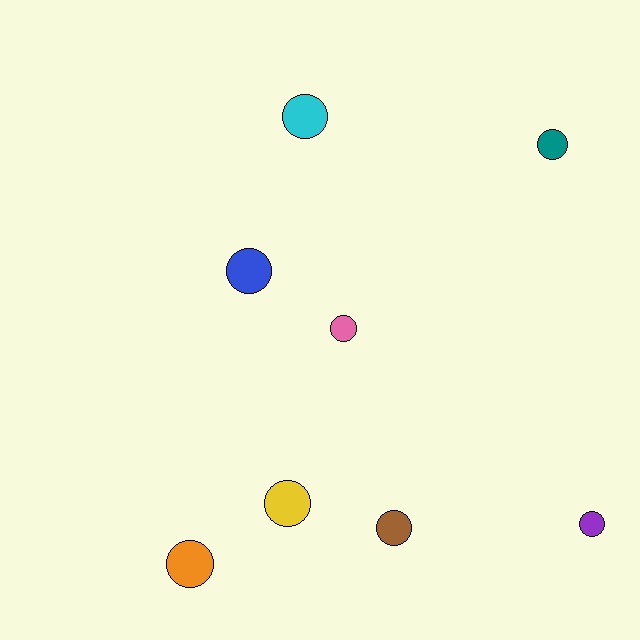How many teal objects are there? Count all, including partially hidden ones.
There is 1 teal object.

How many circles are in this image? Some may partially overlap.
There are 8 circles.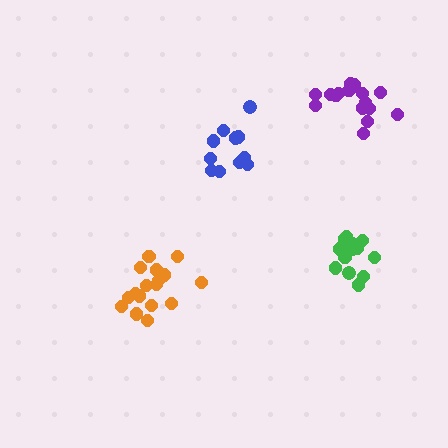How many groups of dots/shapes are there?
There are 4 groups.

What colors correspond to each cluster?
The clusters are colored: blue, green, orange, purple.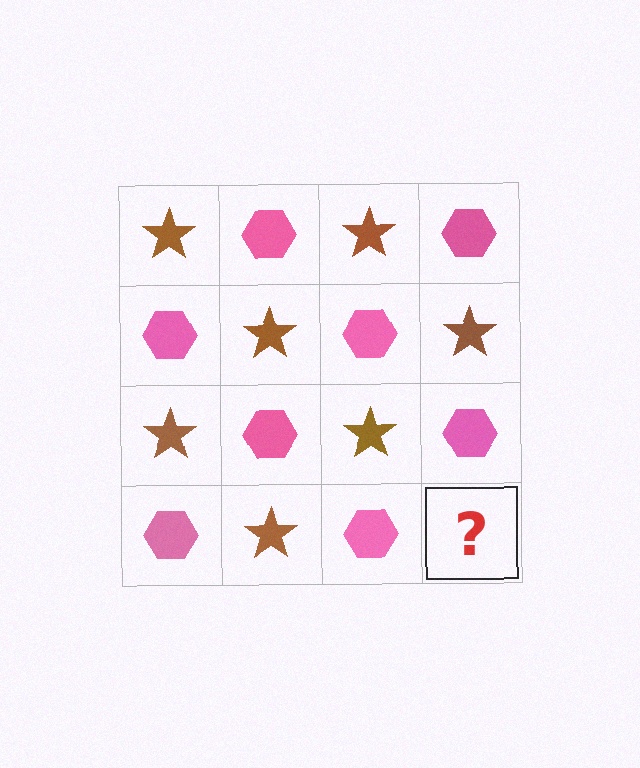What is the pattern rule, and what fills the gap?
The rule is that it alternates brown star and pink hexagon in a checkerboard pattern. The gap should be filled with a brown star.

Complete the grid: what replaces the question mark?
The question mark should be replaced with a brown star.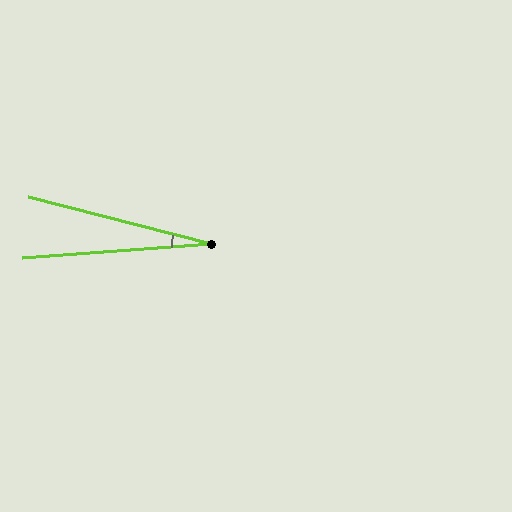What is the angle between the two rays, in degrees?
Approximately 18 degrees.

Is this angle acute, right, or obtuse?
It is acute.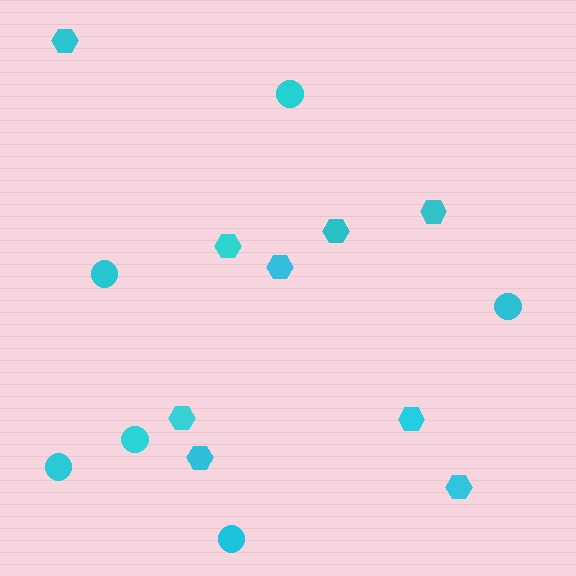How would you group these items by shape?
There are 2 groups: one group of circles (6) and one group of hexagons (9).